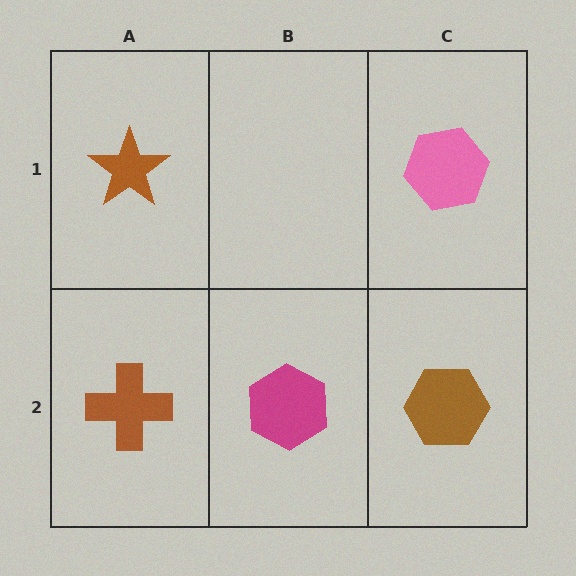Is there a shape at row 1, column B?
No, that cell is empty.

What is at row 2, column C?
A brown hexagon.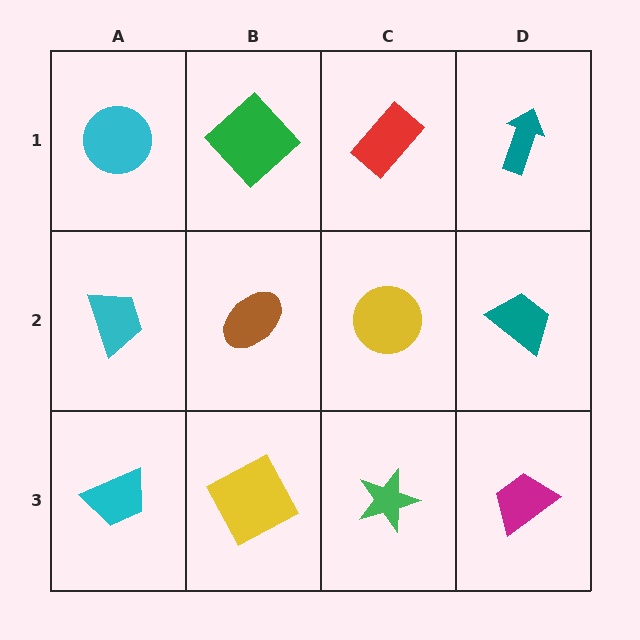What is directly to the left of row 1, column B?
A cyan circle.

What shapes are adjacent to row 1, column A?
A cyan trapezoid (row 2, column A), a green diamond (row 1, column B).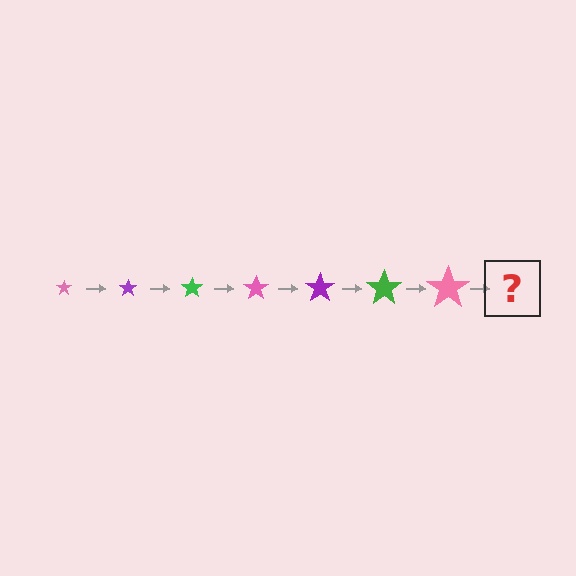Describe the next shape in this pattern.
It should be a purple star, larger than the previous one.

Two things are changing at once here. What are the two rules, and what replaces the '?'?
The two rules are that the star grows larger each step and the color cycles through pink, purple, and green. The '?' should be a purple star, larger than the previous one.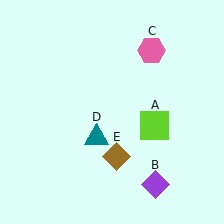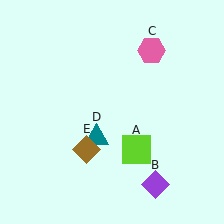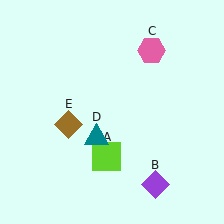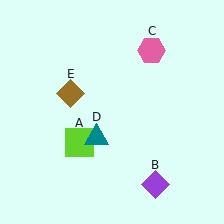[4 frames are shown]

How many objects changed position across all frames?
2 objects changed position: lime square (object A), brown diamond (object E).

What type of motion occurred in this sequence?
The lime square (object A), brown diamond (object E) rotated clockwise around the center of the scene.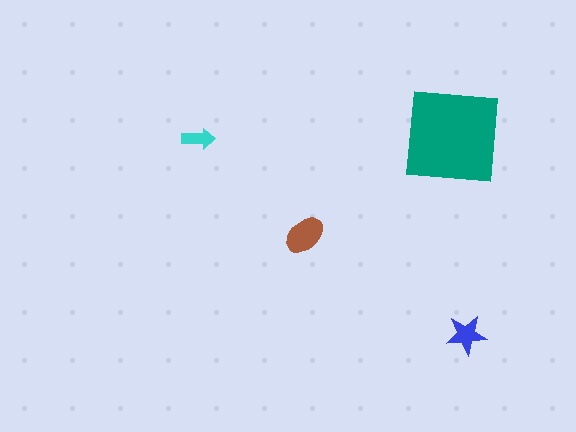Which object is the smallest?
The cyan arrow.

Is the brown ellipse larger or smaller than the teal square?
Smaller.